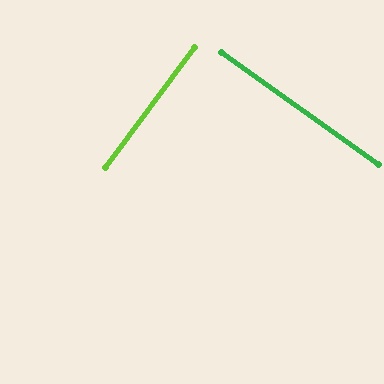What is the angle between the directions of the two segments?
Approximately 89 degrees.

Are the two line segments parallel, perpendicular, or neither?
Perpendicular — they meet at approximately 89°.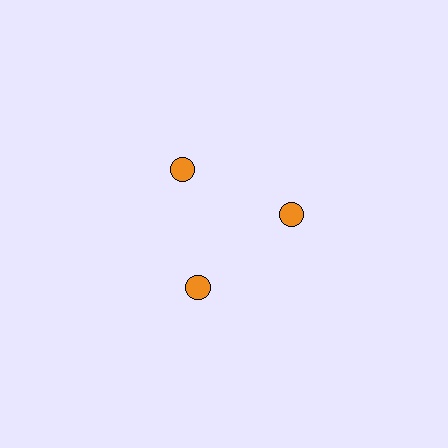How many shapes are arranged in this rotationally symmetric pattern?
There are 3 shapes, arranged in 3 groups of 1.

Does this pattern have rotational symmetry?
Yes, this pattern has 3-fold rotational symmetry. It looks the same after rotating 120 degrees around the center.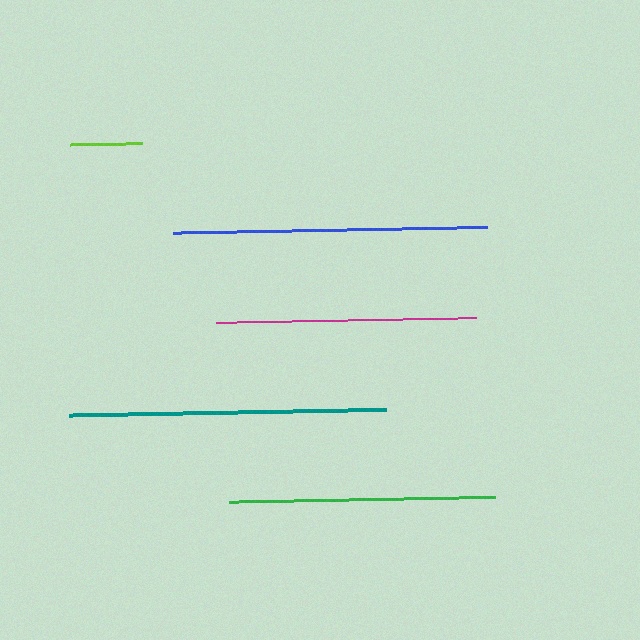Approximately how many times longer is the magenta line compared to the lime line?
The magenta line is approximately 3.6 times the length of the lime line.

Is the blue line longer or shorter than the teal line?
The teal line is longer than the blue line.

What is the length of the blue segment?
The blue segment is approximately 313 pixels long.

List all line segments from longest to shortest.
From longest to shortest: teal, blue, green, magenta, lime.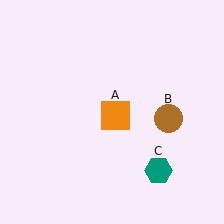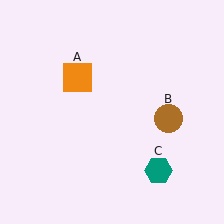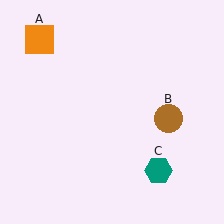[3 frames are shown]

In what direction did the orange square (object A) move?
The orange square (object A) moved up and to the left.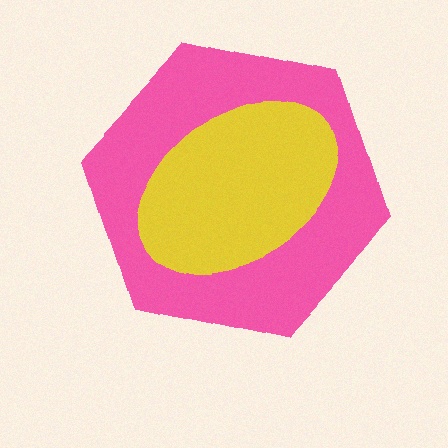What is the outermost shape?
The pink hexagon.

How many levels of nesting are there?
2.